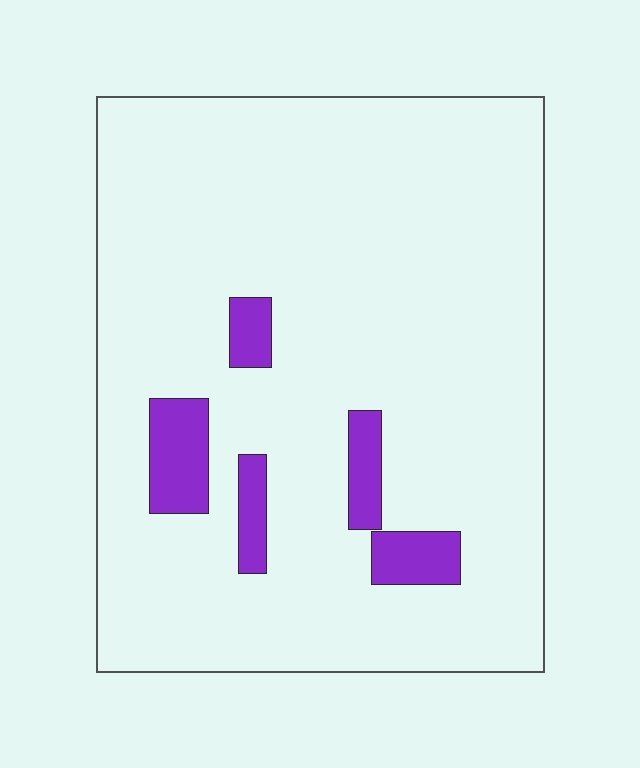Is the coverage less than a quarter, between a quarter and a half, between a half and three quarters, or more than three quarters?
Less than a quarter.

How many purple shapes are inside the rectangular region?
5.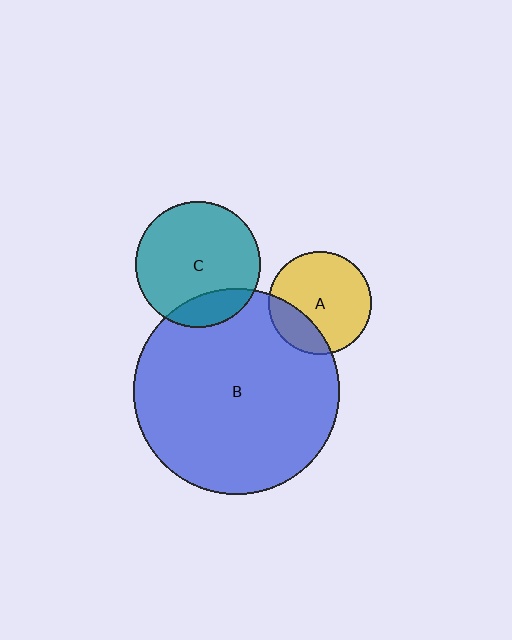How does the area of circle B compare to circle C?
Approximately 2.7 times.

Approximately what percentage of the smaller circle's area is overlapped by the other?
Approximately 25%.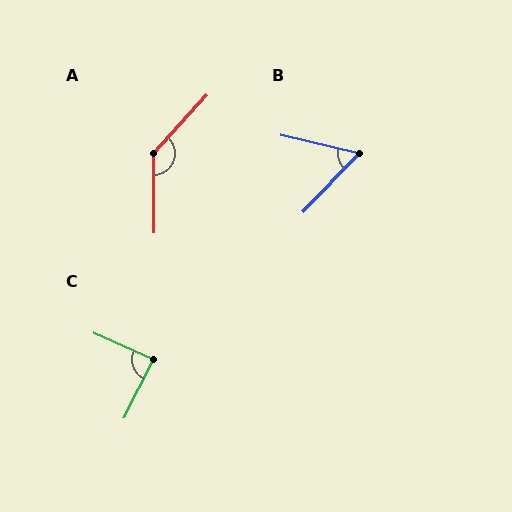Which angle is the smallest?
B, at approximately 59 degrees.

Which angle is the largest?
A, at approximately 137 degrees.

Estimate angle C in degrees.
Approximately 87 degrees.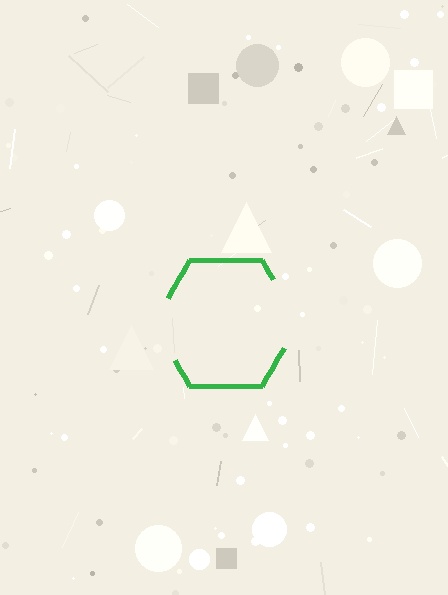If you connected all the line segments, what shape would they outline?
They would outline a hexagon.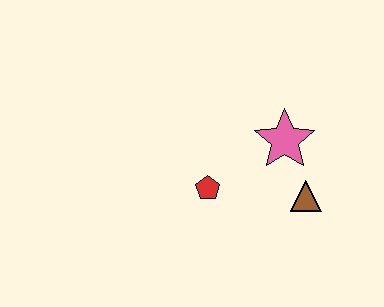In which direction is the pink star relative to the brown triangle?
The pink star is above the brown triangle.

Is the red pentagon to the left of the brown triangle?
Yes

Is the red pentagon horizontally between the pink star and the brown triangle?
No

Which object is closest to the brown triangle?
The pink star is closest to the brown triangle.